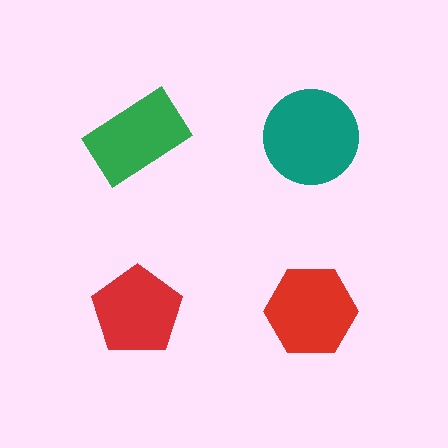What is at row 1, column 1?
A green rectangle.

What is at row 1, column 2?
A teal circle.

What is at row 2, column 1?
A red pentagon.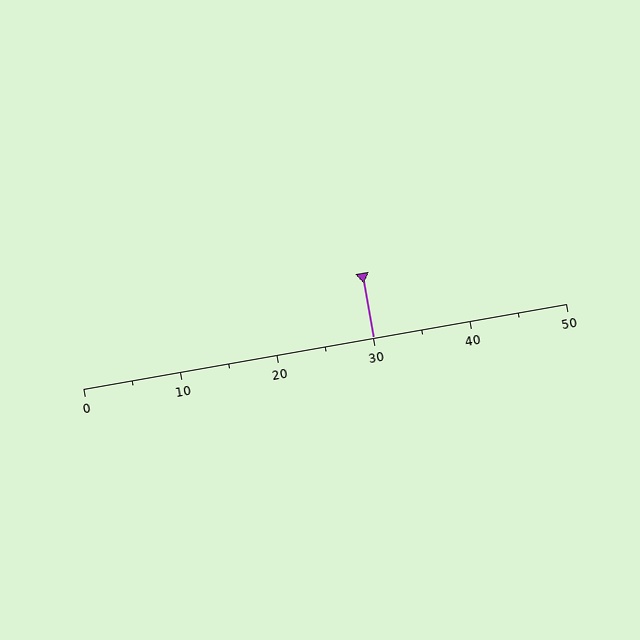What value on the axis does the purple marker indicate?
The marker indicates approximately 30.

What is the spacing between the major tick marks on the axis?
The major ticks are spaced 10 apart.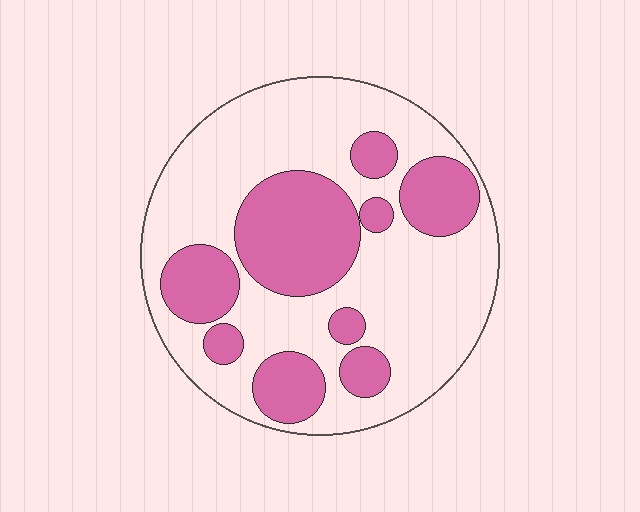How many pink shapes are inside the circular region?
9.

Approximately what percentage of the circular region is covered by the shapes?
Approximately 35%.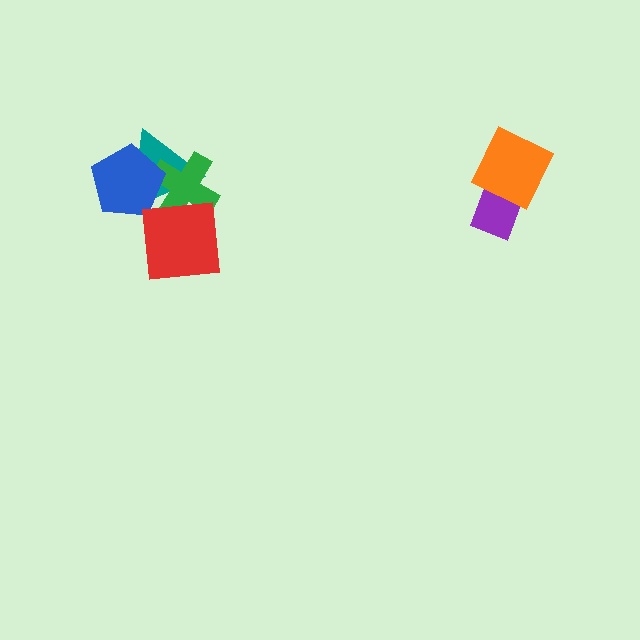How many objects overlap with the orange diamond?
1 object overlaps with the orange diamond.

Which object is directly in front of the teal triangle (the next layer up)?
The green cross is directly in front of the teal triangle.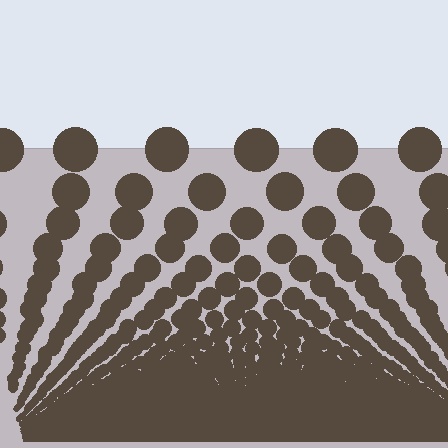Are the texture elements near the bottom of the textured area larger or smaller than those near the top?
Smaller. The gradient is inverted — elements near the bottom are smaller and denser.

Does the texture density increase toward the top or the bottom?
Density increases toward the bottom.